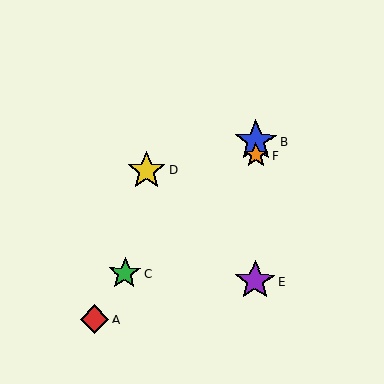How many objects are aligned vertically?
3 objects (B, E, F) are aligned vertically.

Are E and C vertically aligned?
No, E is at x≈255 and C is at x≈125.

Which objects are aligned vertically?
Objects B, E, F are aligned vertically.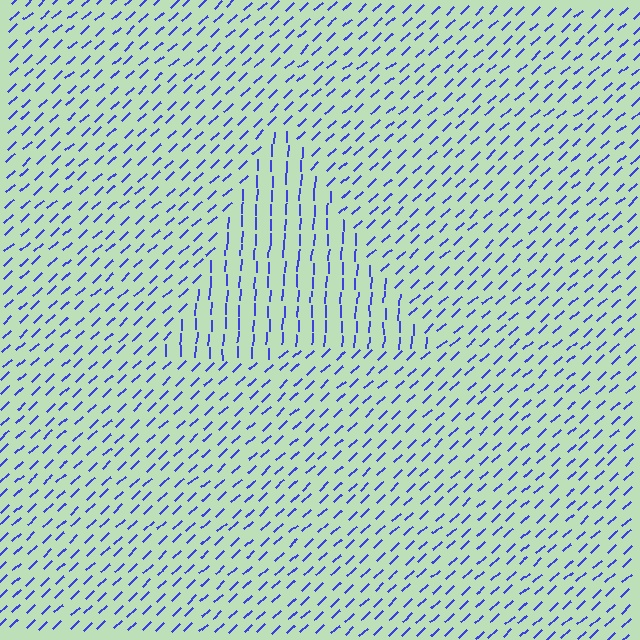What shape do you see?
I see a triangle.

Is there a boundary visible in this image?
Yes, there is a texture boundary formed by a change in line orientation.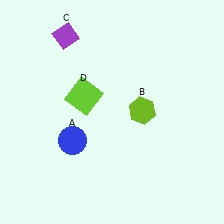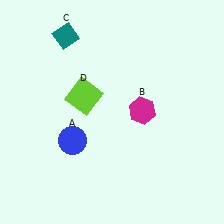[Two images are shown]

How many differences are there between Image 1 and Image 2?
There are 2 differences between the two images.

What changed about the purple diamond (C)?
In Image 1, C is purple. In Image 2, it changed to teal.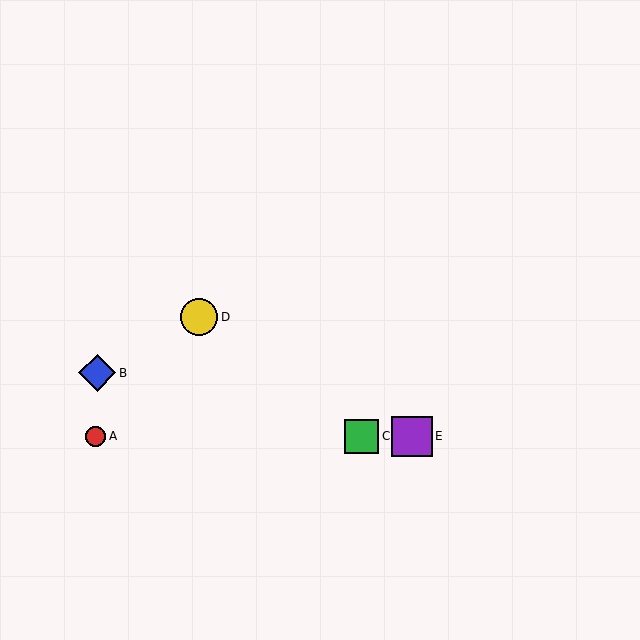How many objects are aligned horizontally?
3 objects (A, C, E) are aligned horizontally.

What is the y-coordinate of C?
Object C is at y≈436.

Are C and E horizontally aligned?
Yes, both are at y≈436.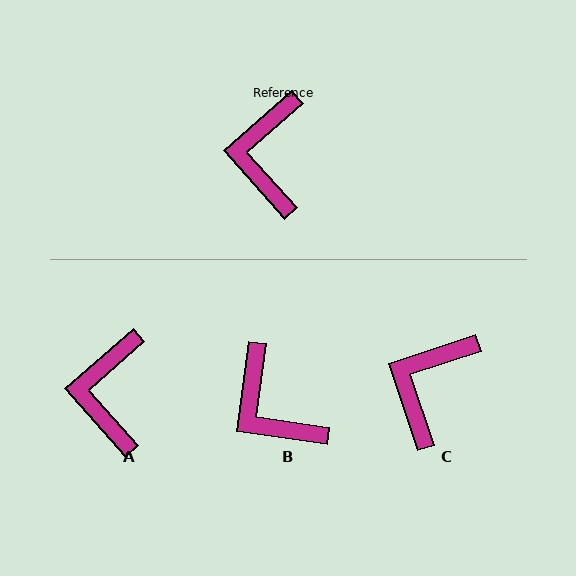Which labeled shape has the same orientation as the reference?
A.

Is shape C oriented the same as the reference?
No, it is off by about 23 degrees.